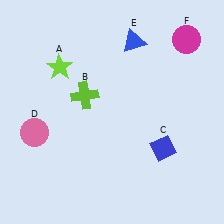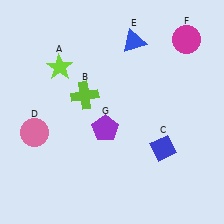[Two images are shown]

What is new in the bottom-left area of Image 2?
A purple pentagon (G) was added in the bottom-left area of Image 2.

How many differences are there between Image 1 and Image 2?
There is 1 difference between the two images.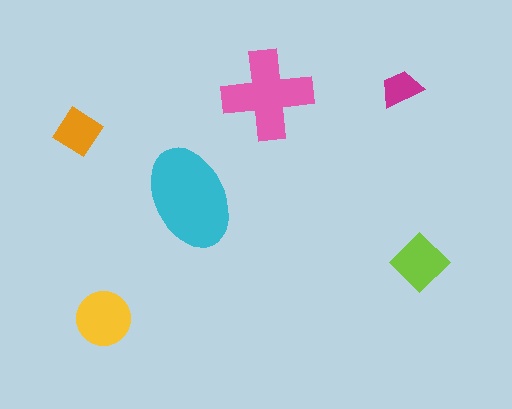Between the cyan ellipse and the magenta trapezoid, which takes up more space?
The cyan ellipse.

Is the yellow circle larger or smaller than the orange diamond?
Larger.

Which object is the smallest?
The magenta trapezoid.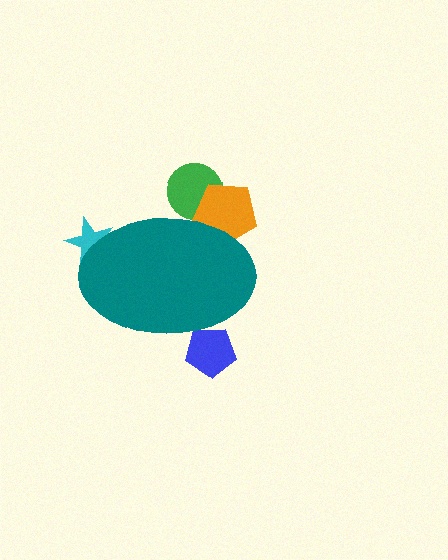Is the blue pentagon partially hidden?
Yes, the blue pentagon is partially hidden behind the teal ellipse.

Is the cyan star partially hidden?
Yes, the cyan star is partially hidden behind the teal ellipse.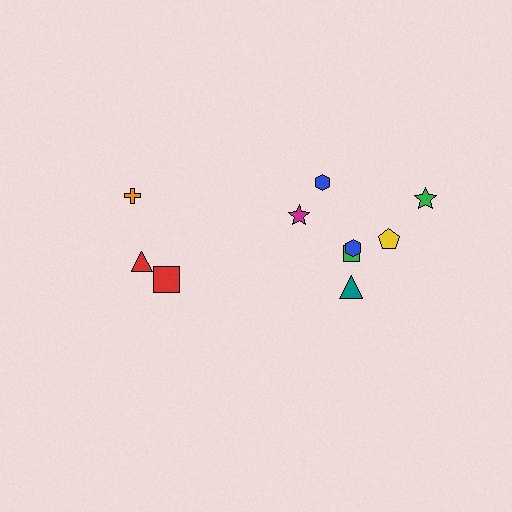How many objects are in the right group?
There are 7 objects.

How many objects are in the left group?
There are 3 objects.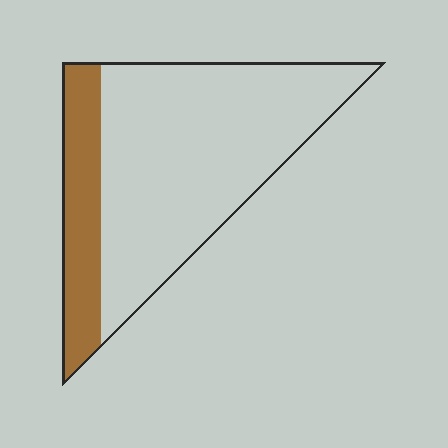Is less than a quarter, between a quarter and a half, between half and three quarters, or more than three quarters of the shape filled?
Less than a quarter.